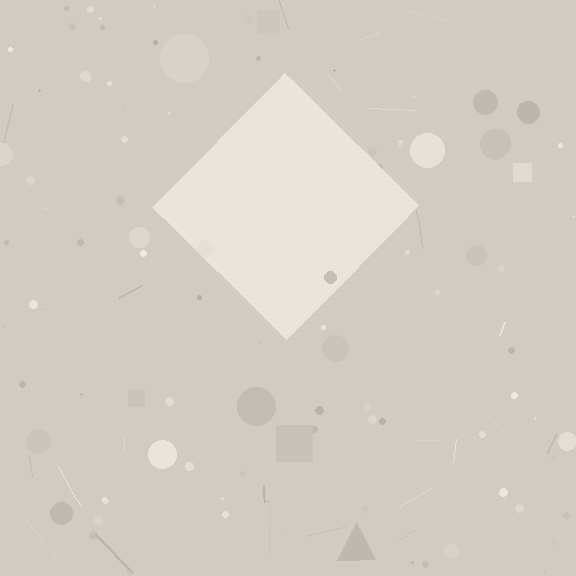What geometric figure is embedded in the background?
A diamond is embedded in the background.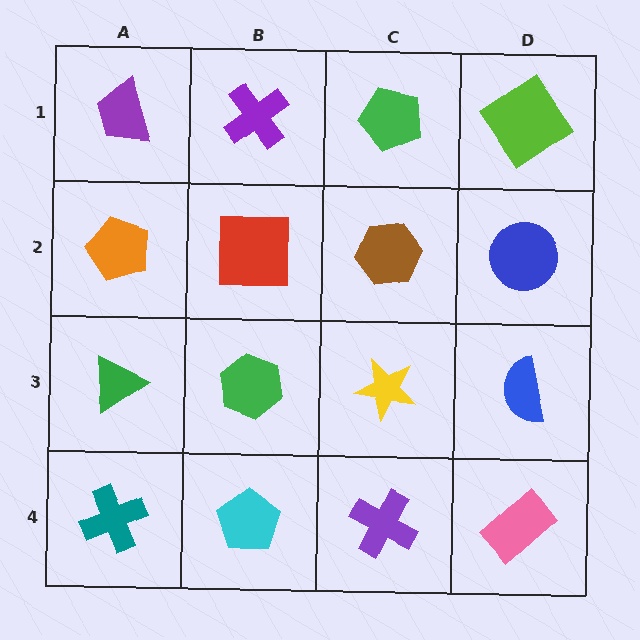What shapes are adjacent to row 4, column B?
A green hexagon (row 3, column B), a teal cross (row 4, column A), a purple cross (row 4, column C).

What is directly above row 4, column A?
A green triangle.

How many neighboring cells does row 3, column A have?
3.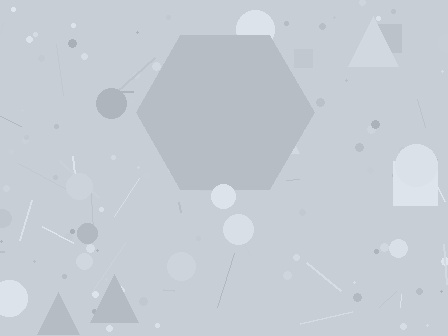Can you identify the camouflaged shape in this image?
The camouflaged shape is a hexagon.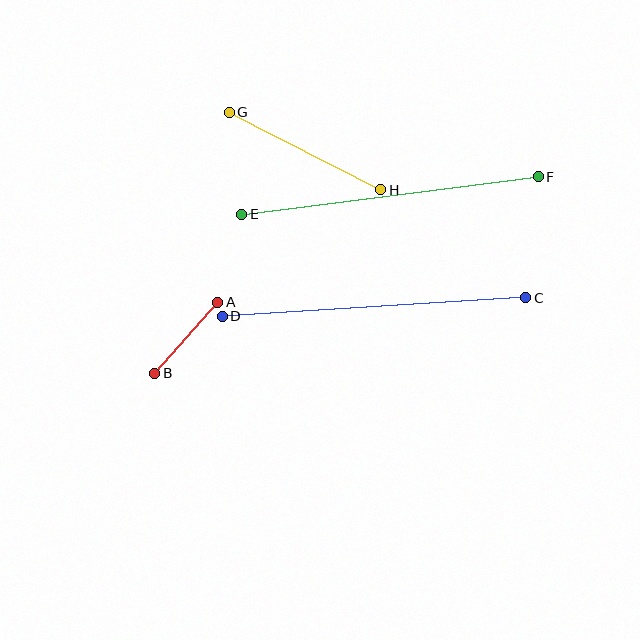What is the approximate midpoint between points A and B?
The midpoint is at approximately (186, 338) pixels.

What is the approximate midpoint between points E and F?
The midpoint is at approximately (390, 196) pixels.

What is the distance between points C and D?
The distance is approximately 304 pixels.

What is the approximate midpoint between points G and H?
The midpoint is at approximately (305, 151) pixels.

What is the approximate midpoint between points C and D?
The midpoint is at approximately (374, 307) pixels.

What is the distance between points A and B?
The distance is approximately 95 pixels.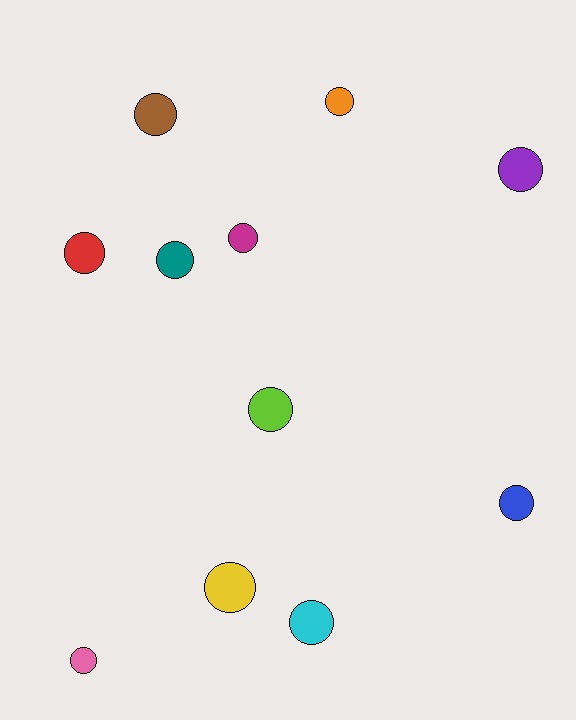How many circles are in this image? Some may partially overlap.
There are 11 circles.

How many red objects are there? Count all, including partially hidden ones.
There is 1 red object.